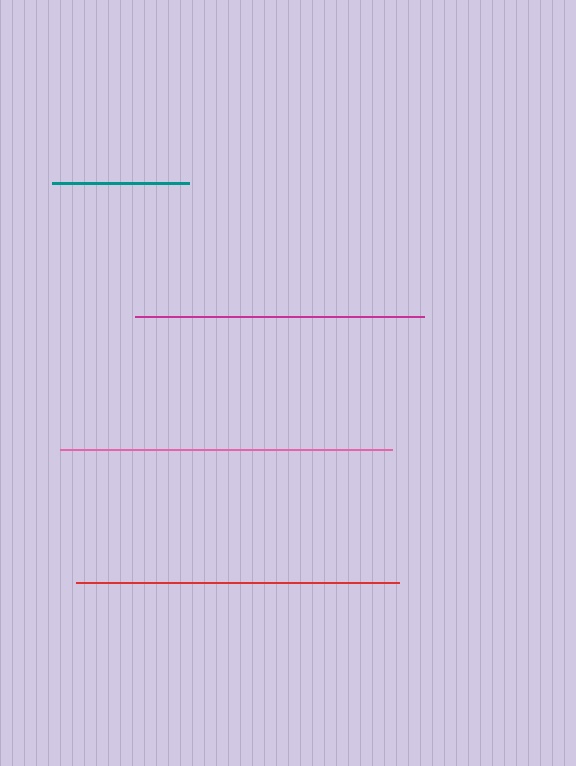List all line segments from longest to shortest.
From longest to shortest: pink, red, magenta, teal.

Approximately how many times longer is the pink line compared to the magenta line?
The pink line is approximately 1.2 times the length of the magenta line.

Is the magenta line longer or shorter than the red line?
The red line is longer than the magenta line.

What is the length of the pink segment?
The pink segment is approximately 332 pixels long.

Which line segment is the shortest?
The teal line is the shortest at approximately 137 pixels.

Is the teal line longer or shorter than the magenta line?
The magenta line is longer than the teal line.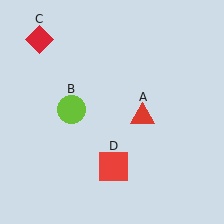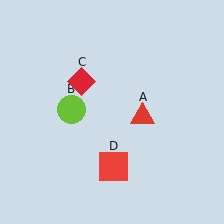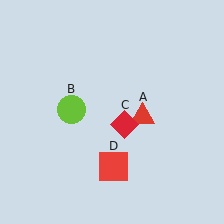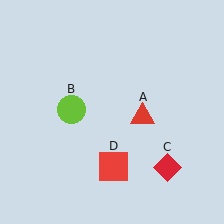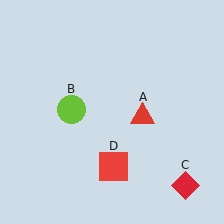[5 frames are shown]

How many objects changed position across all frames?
1 object changed position: red diamond (object C).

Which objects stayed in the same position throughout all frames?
Red triangle (object A) and lime circle (object B) and red square (object D) remained stationary.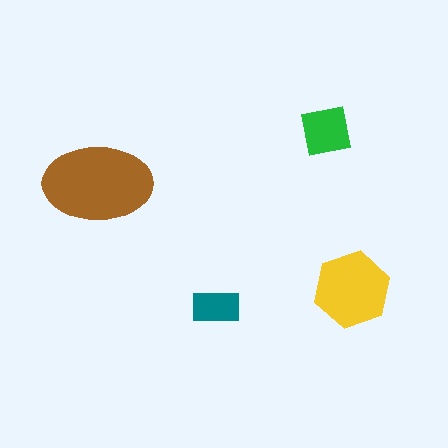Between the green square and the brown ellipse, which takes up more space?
The brown ellipse.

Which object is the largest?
The brown ellipse.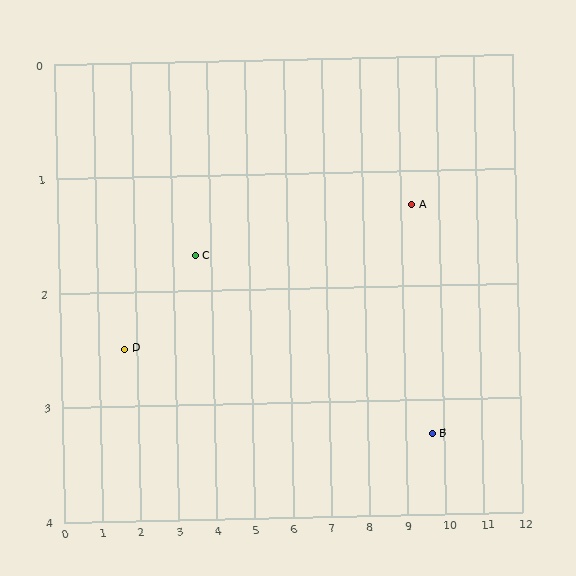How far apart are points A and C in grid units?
Points A and C are about 5.7 grid units apart.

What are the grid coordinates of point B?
Point B is at approximately (9.7, 3.3).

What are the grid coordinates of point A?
Point A is at approximately (9.3, 1.3).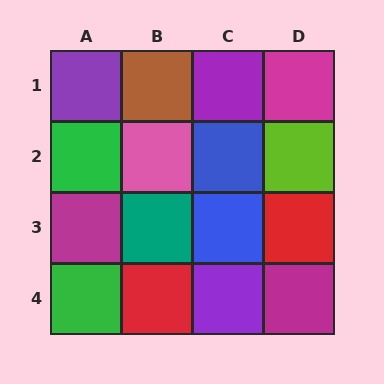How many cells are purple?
3 cells are purple.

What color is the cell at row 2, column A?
Green.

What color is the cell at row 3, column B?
Teal.